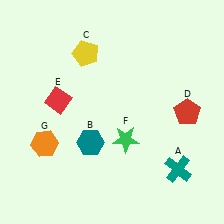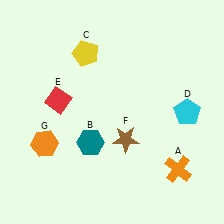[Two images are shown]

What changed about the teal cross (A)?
In Image 1, A is teal. In Image 2, it changed to orange.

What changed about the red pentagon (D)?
In Image 1, D is red. In Image 2, it changed to cyan.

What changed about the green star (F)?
In Image 1, F is green. In Image 2, it changed to brown.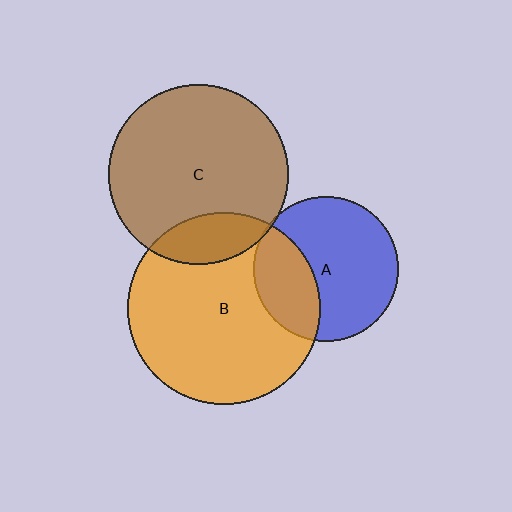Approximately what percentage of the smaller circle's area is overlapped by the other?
Approximately 30%.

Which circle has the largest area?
Circle B (orange).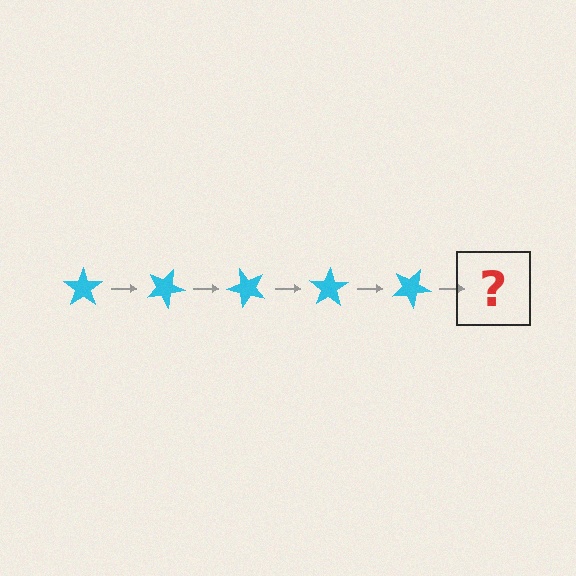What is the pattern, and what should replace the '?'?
The pattern is that the star rotates 25 degrees each step. The '?' should be a cyan star rotated 125 degrees.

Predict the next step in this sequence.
The next step is a cyan star rotated 125 degrees.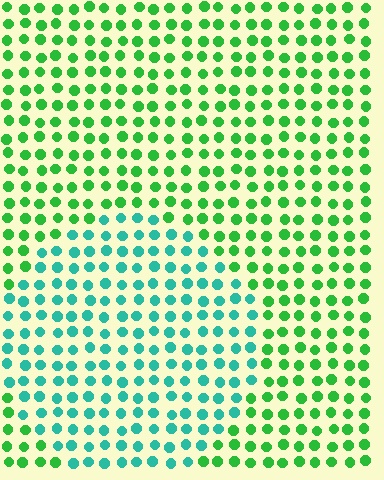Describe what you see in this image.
The image is filled with small green elements in a uniform arrangement. A circle-shaped region is visible where the elements are tinted to a slightly different hue, forming a subtle color boundary.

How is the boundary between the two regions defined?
The boundary is defined purely by a slight shift in hue (about 43 degrees). Spacing, size, and orientation are identical on both sides.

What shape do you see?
I see a circle.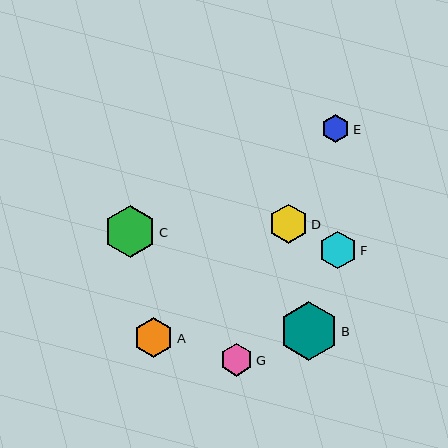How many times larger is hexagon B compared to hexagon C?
Hexagon B is approximately 1.1 times the size of hexagon C.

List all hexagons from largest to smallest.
From largest to smallest: B, C, A, D, F, G, E.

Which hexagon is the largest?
Hexagon B is the largest with a size of approximately 58 pixels.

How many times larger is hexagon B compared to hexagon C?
Hexagon B is approximately 1.1 times the size of hexagon C.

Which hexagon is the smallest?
Hexagon E is the smallest with a size of approximately 28 pixels.